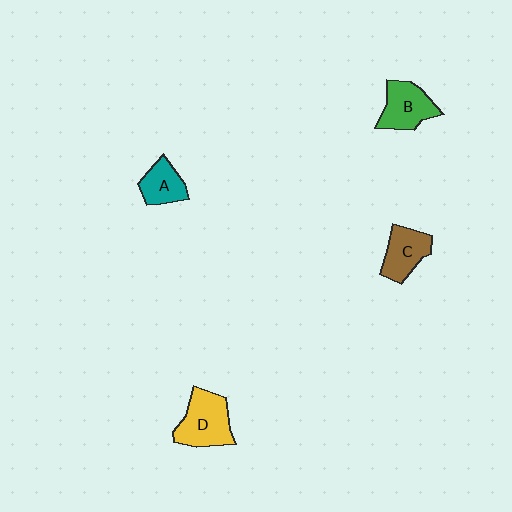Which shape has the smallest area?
Shape A (teal).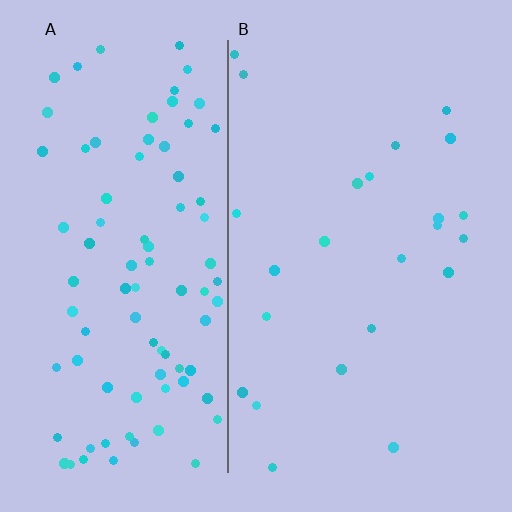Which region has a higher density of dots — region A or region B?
A (the left).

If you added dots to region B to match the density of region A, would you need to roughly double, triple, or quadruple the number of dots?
Approximately quadruple.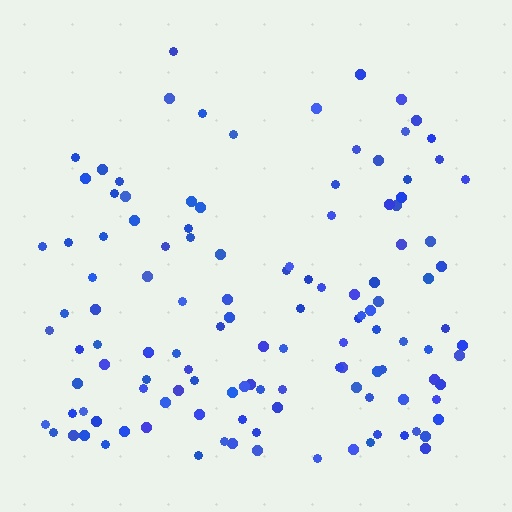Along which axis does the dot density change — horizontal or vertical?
Vertical.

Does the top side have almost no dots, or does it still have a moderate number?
Still a moderate number, just noticeably fewer than the bottom.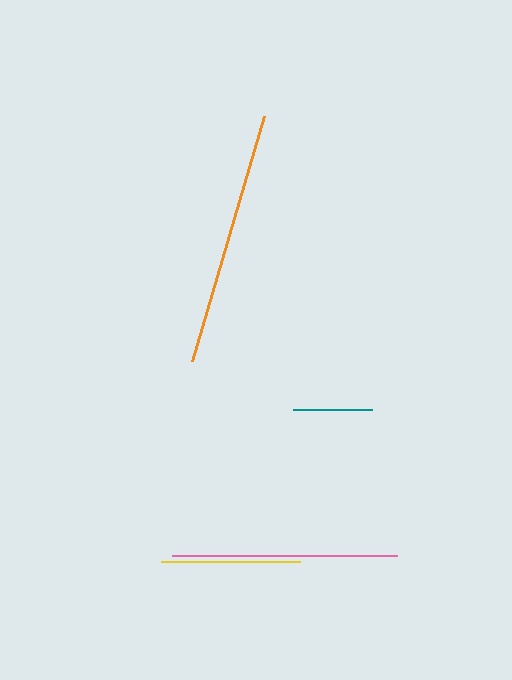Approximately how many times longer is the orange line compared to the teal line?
The orange line is approximately 3.2 times the length of the teal line.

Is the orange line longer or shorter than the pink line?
The orange line is longer than the pink line.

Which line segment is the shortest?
The teal line is the shortest at approximately 79 pixels.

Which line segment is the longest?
The orange line is the longest at approximately 255 pixels.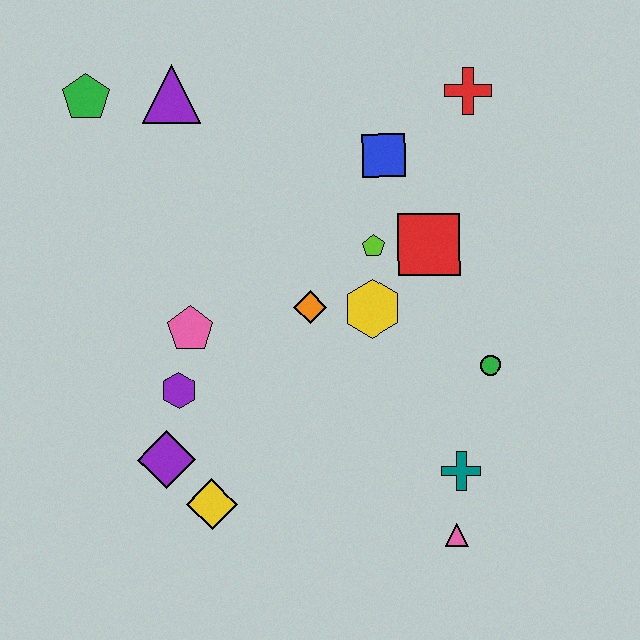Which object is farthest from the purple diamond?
The red cross is farthest from the purple diamond.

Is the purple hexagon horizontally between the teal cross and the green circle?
No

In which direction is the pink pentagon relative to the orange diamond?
The pink pentagon is to the left of the orange diamond.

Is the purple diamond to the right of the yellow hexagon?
No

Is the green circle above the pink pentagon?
No